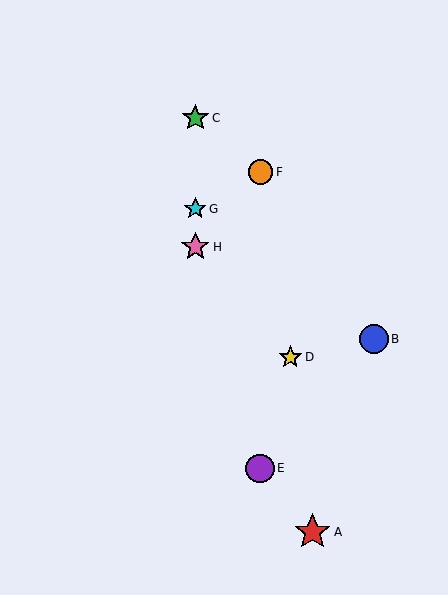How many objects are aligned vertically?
3 objects (C, G, H) are aligned vertically.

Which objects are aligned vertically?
Objects C, G, H are aligned vertically.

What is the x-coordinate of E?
Object E is at x≈260.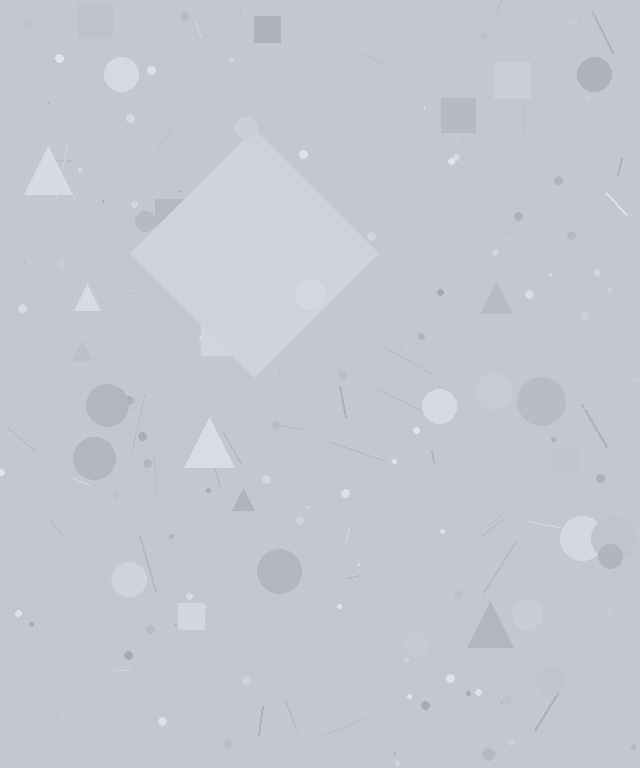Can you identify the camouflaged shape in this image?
The camouflaged shape is a diamond.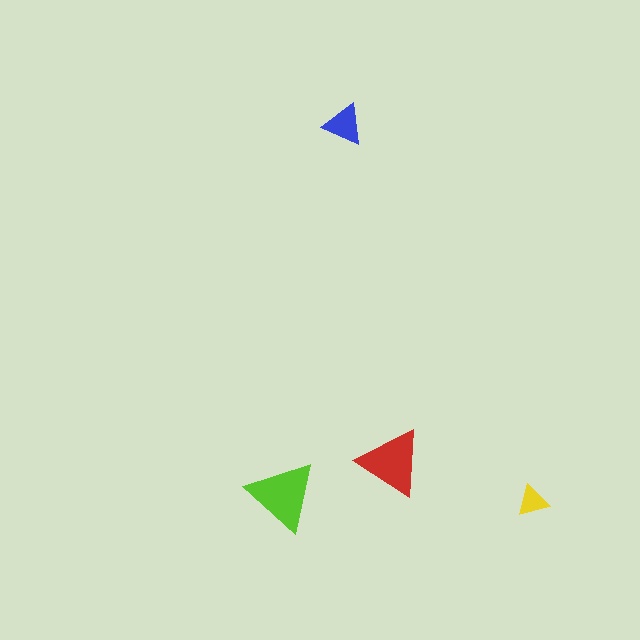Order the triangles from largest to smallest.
the lime one, the red one, the blue one, the yellow one.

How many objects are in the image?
There are 4 objects in the image.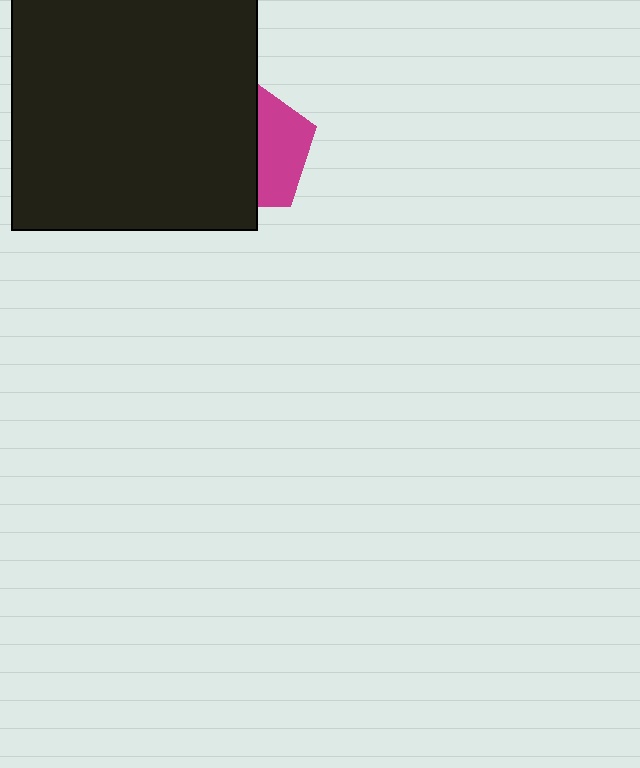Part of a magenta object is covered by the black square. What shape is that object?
It is a pentagon.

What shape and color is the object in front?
The object in front is a black square.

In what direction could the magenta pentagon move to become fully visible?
The magenta pentagon could move right. That would shift it out from behind the black square entirely.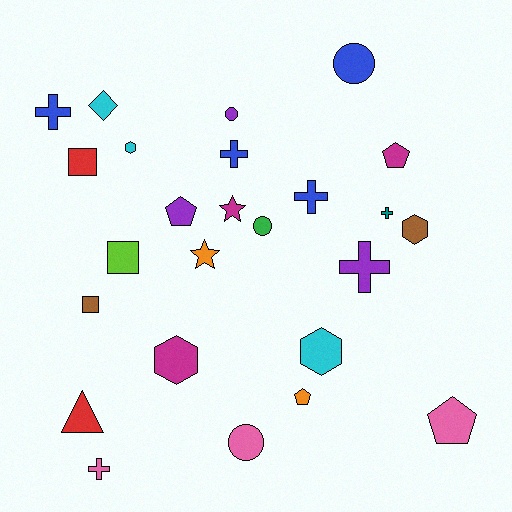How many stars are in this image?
There are 2 stars.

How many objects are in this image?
There are 25 objects.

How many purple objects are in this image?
There are 3 purple objects.